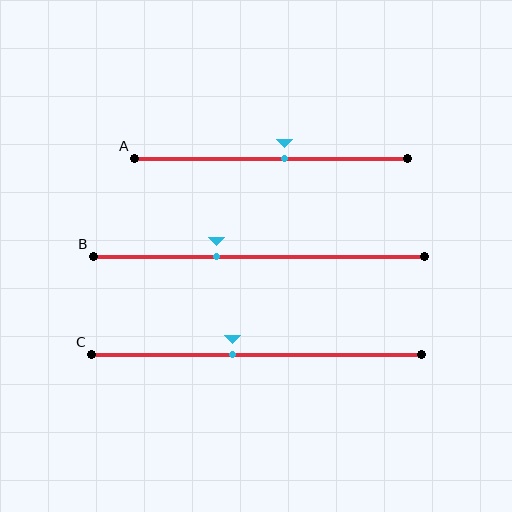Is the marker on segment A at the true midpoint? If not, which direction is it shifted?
No, the marker on segment A is shifted to the right by about 5% of the segment length.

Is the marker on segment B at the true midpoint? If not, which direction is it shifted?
No, the marker on segment B is shifted to the left by about 13% of the segment length.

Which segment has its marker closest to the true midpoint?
Segment A has its marker closest to the true midpoint.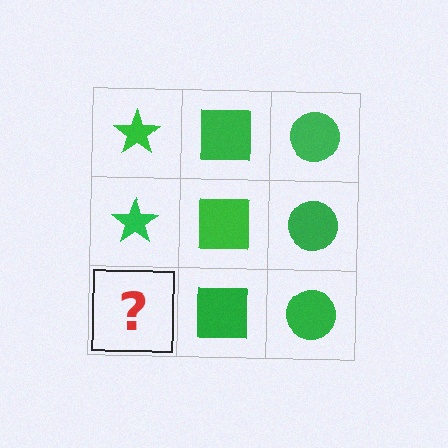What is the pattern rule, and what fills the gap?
The rule is that each column has a consistent shape. The gap should be filled with a green star.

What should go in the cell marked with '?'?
The missing cell should contain a green star.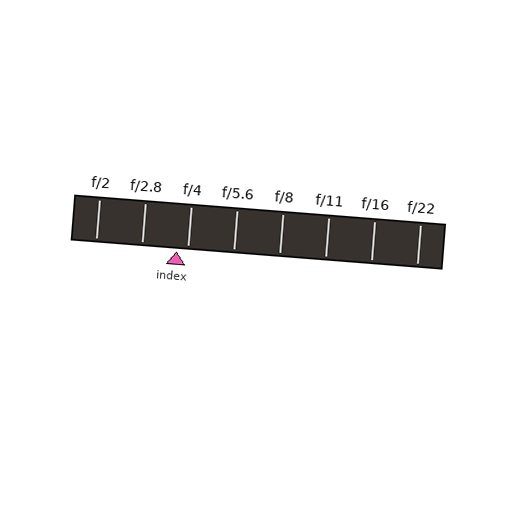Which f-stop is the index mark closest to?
The index mark is closest to f/4.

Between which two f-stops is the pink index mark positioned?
The index mark is between f/2.8 and f/4.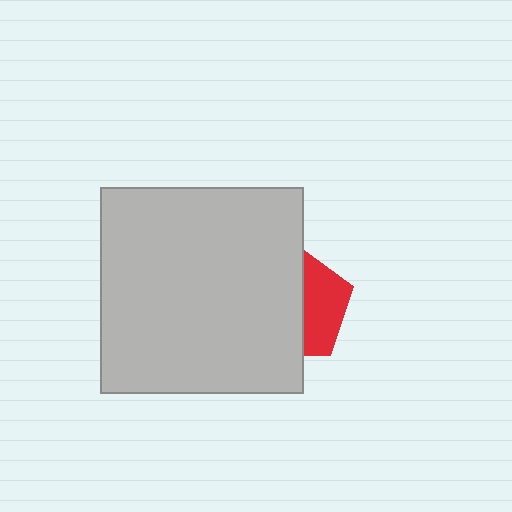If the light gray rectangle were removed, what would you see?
You would see the complete red pentagon.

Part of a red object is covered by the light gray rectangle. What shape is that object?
It is a pentagon.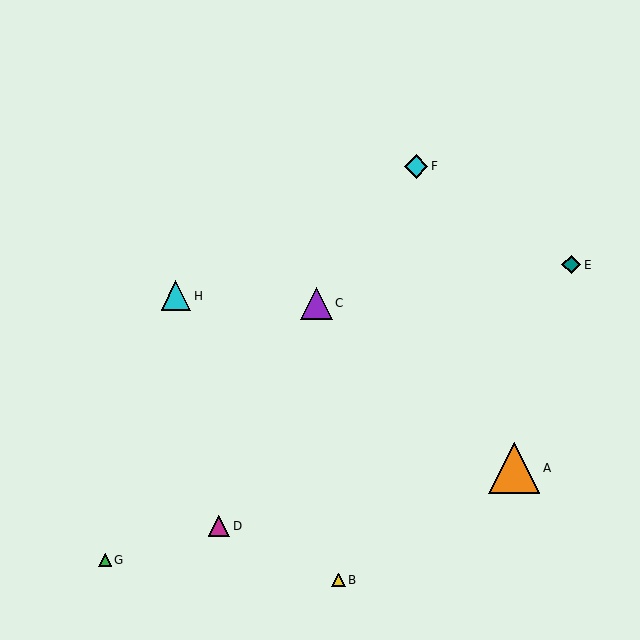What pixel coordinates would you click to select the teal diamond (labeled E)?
Click at (571, 265) to select the teal diamond E.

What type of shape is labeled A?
Shape A is an orange triangle.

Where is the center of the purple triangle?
The center of the purple triangle is at (316, 303).